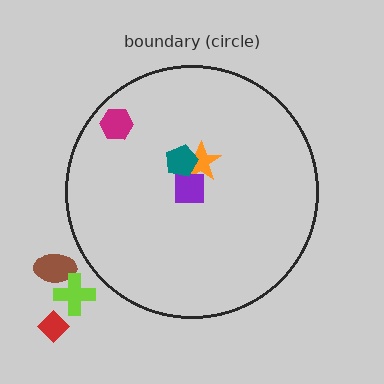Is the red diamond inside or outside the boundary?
Outside.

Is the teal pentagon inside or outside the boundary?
Inside.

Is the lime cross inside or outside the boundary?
Outside.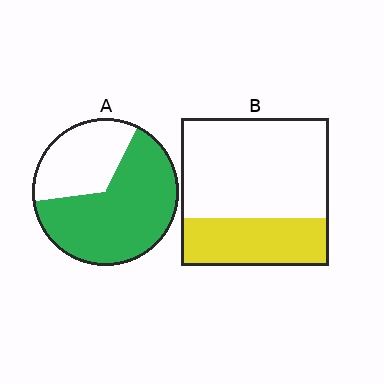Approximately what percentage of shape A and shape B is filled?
A is approximately 65% and B is approximately 30%.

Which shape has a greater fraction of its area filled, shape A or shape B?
Shape A.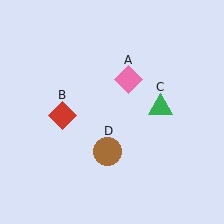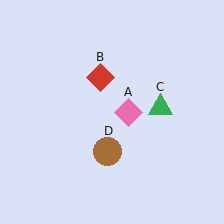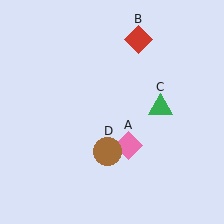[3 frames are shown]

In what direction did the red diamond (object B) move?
The red diamond (object B) moved up and to the right.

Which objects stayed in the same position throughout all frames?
Green triangle (object C) and brown circle (object D) remained stationary.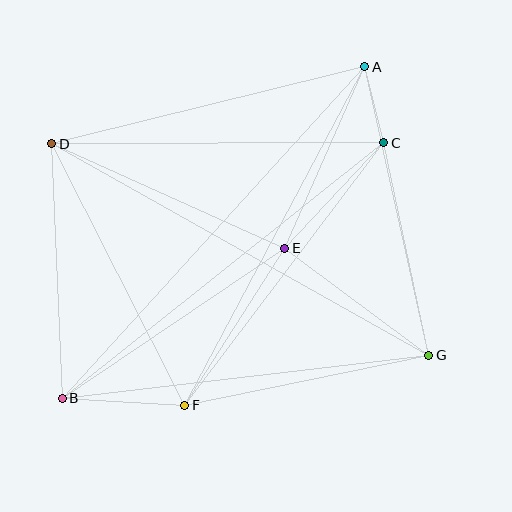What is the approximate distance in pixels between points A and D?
The distance between A and D is approximately 322 pixels.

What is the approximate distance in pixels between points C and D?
The distance between C and D is approximately 332 pixels.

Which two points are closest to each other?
Points A and C are closest to each other.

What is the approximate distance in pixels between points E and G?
The distance between E and G is approximately 180 pixels.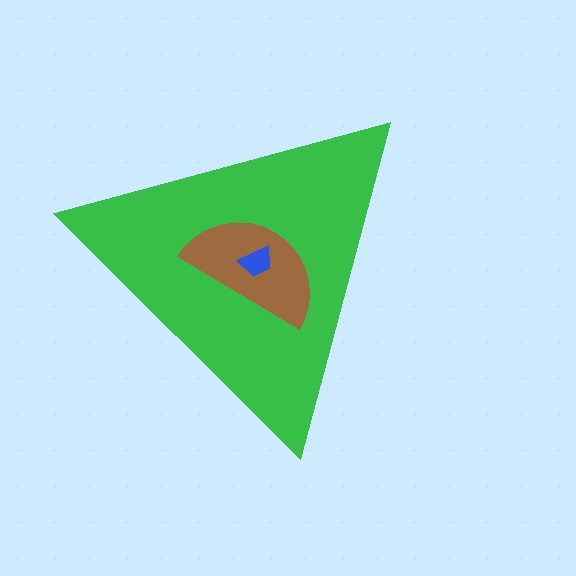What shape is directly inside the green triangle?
The brown semicircle.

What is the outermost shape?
The green triangle.